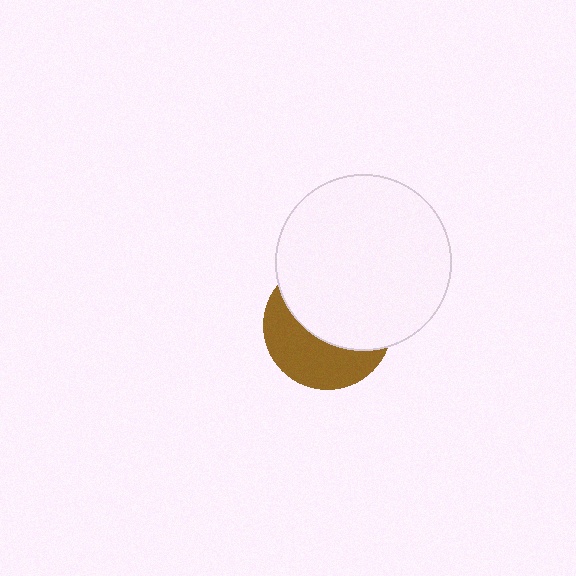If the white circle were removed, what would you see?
You would see the complete brown circle.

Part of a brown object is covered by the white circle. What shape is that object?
It is a circle.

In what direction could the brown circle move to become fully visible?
The brown circle could move down. That would shift it out from behind the white circle entirely.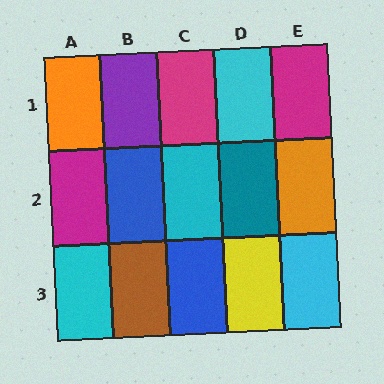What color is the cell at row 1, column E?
Magenta.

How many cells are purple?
1 cell is purple.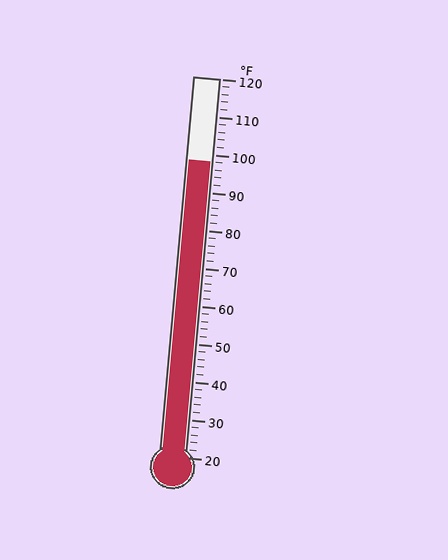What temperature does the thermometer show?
The thermometer shows approximately 98°F.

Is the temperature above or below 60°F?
The temperature is above 60°F.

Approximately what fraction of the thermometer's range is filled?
The thermometer is filled to approximately 80% of its range.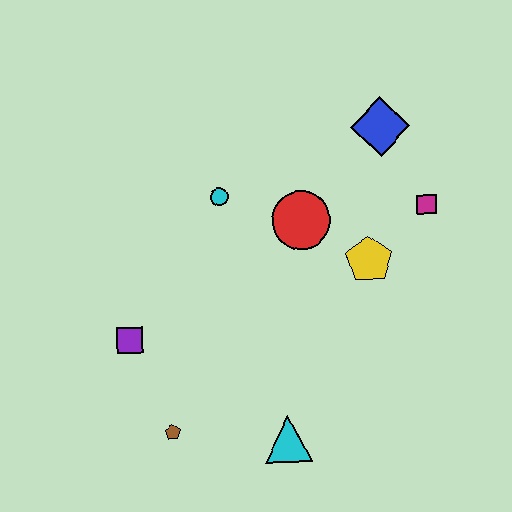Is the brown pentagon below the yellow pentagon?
Yes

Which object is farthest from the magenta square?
The brown pentagon is farthest from the magenta square.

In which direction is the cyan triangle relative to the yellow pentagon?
The cyan triangle is below the yellow pentagon.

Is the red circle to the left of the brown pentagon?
No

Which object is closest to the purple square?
The brown pentagon is closest to the purple square.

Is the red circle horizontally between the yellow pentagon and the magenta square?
No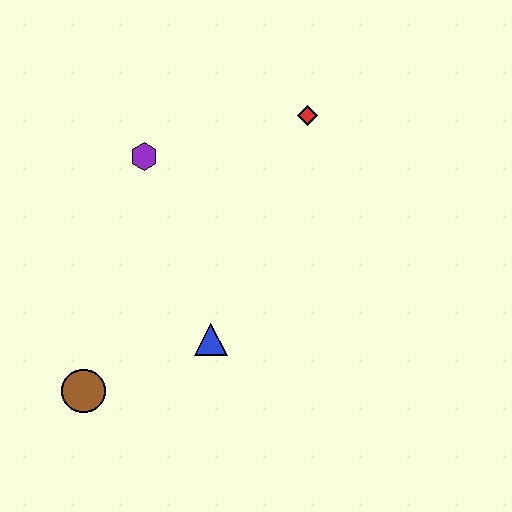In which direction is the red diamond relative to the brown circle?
The red diamond is above the brown circle.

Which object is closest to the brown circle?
The blue triangle is closest to the brown circle.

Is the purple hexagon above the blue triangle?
Yes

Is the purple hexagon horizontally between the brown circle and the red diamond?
Yes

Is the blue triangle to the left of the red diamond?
Yes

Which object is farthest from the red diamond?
The brown circle is farthest from the red diamond.